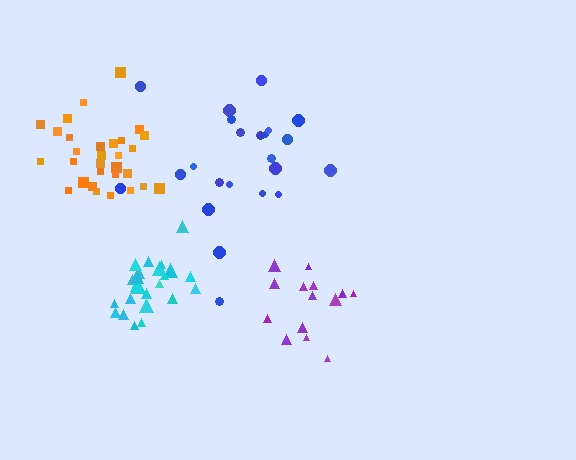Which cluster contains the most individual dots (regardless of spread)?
Orange (30).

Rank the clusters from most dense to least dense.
cyan, orange, purple, blue.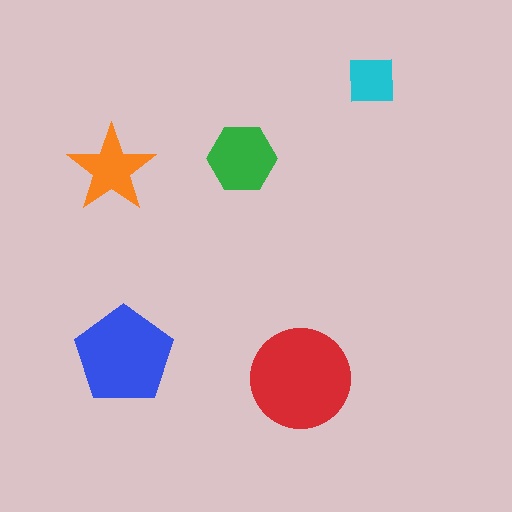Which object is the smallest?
The cyan square.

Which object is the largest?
The red circle.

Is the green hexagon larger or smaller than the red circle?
Smaller.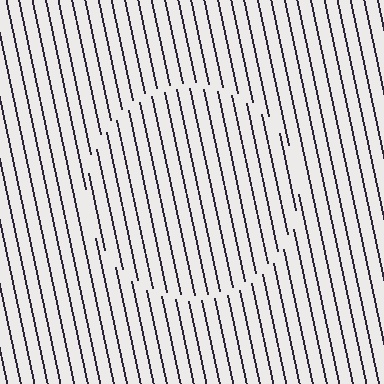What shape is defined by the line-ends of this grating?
An illusory circle. The interior of the shape contains the same grating, shifted by half a period — the contour is defined by the phase discontinuity where line-ends from the inner and outer gratings abut.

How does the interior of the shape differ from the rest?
The interior of the shape contains the same grating, shifted by half a period — the contour is defined by the phase discontinuity where line-ends from the inner and outer gratings abut.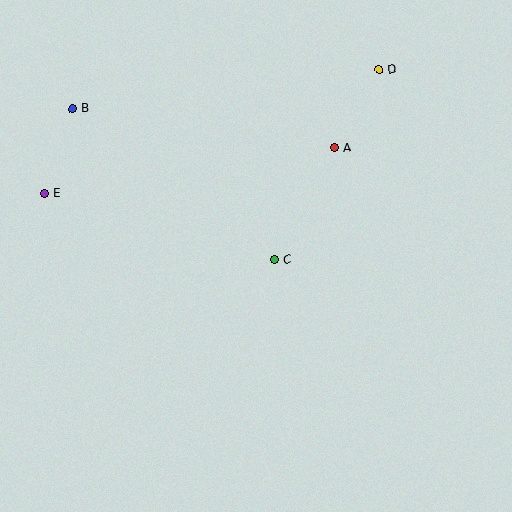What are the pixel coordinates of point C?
Point C is at (275, 260).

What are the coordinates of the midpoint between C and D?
The midpoint between C and D is at (327, 165).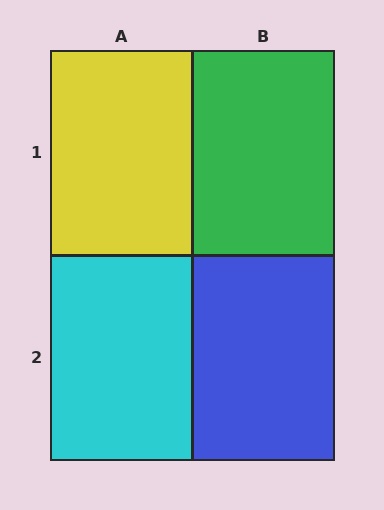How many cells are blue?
1 cell is blue.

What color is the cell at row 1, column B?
Green.